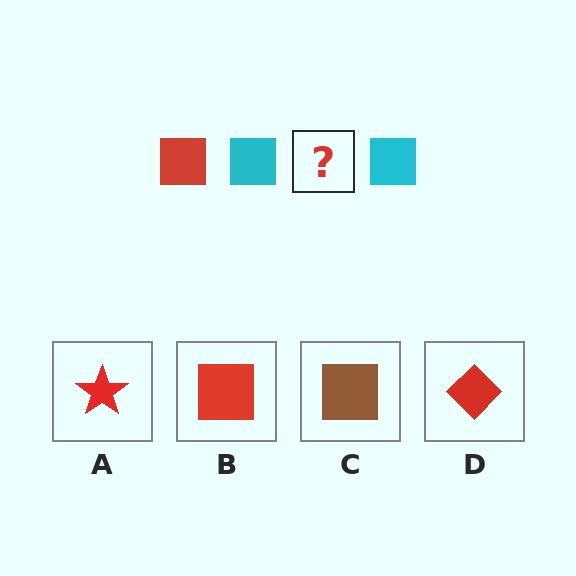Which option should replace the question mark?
Option B.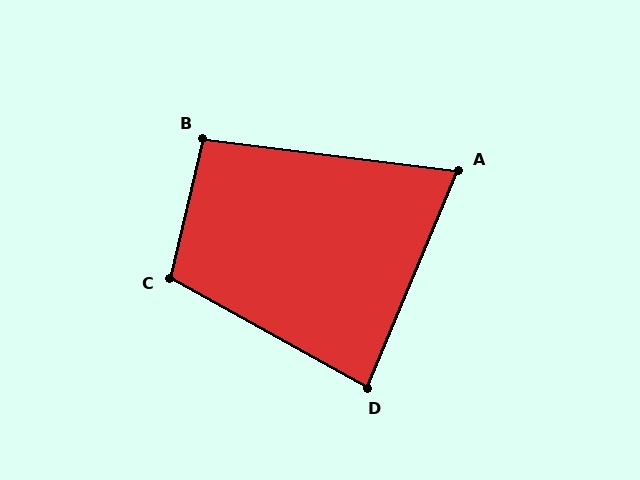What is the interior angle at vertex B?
Approximately 96 degrees (obtuse).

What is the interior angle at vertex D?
Approximately 84 degrees (acute).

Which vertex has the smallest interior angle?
A, at approximately 74 degrees.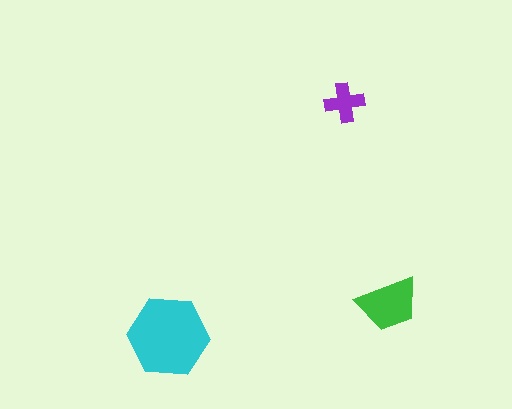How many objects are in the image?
There are 3 objects in the image.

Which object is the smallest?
The purple cross.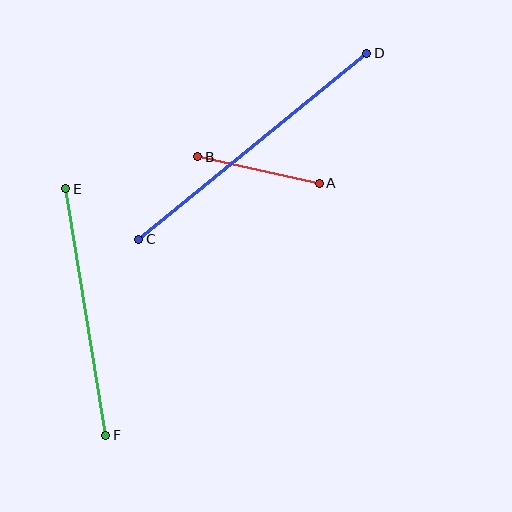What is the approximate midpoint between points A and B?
The midpoint is at approximately (259, 170) pixels.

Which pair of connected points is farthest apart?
Points C and D are farthest apart.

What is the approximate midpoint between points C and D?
The midpoint is at approximately (253, 146) pixels.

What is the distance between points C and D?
The distance is approximately 294 pixels.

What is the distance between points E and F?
The distance is approximately 250 pixels.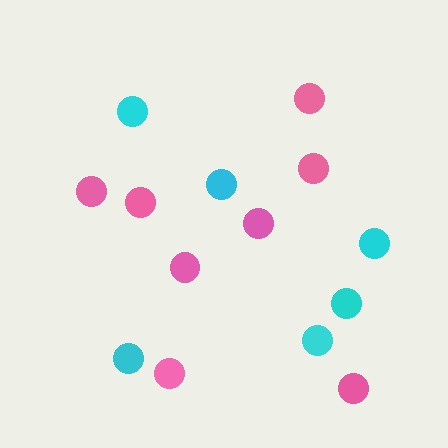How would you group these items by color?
There are 2 groups: one group of pink circles (8) and one group of cyan circles (6).